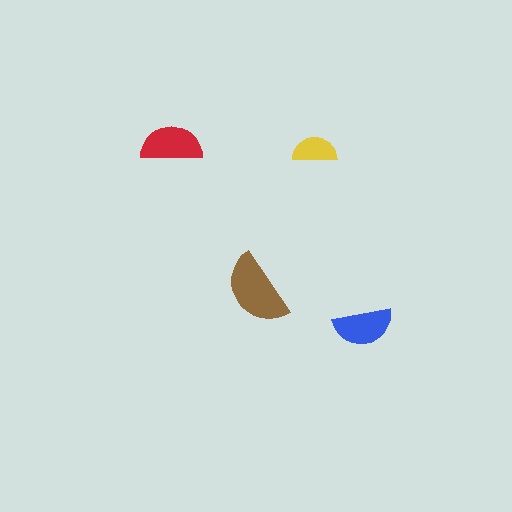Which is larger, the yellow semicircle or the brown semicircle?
The brown one.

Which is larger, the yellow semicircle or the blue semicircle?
The blue one.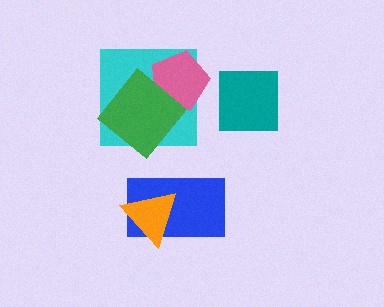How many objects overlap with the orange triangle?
1 object overlaps with the orange triangle.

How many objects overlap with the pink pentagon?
2 objects overlap with the pink pentagon.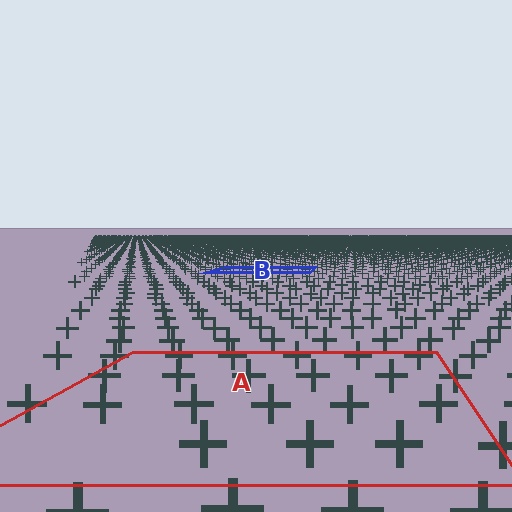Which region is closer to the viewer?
Region A is closer. The texture elements there are larger and more spread out.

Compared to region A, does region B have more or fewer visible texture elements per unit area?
Region B has more texture elements per unit area — they are packed more densely because it is farther away.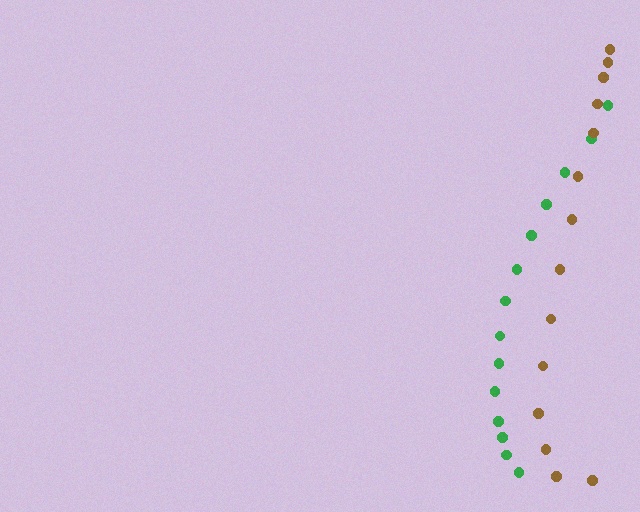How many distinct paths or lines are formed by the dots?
There are 2 distinct paths.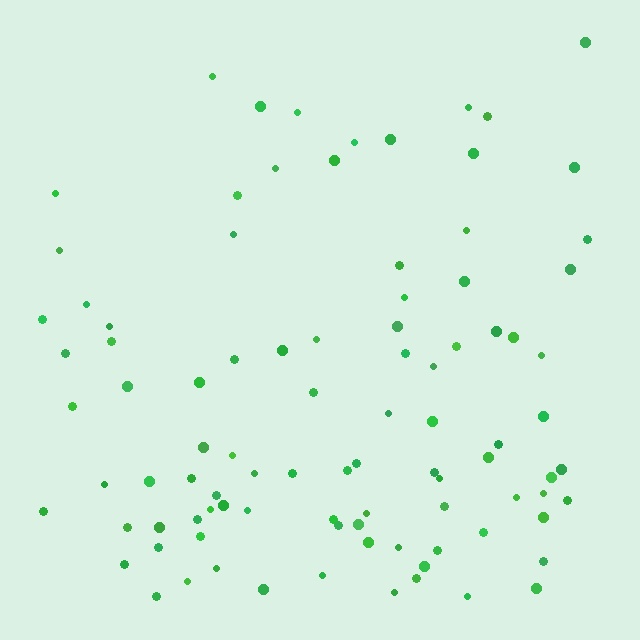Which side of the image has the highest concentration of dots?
The bottom.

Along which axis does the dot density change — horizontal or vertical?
Vertical.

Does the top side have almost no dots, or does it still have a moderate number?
Still a moderate number, just noticeably fewer than the bottom.